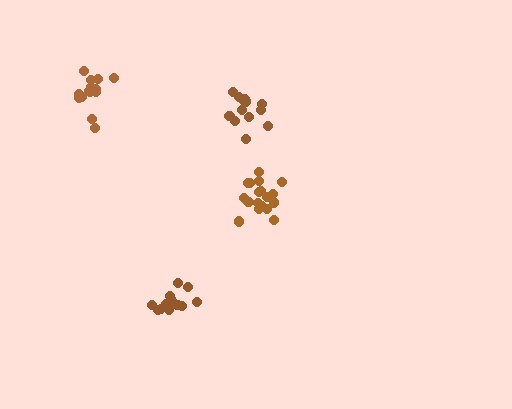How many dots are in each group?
Group 1: 15 dots, Group 2: 13 dots, Group 3: 18 dots, Group 4: 15 dots (61 total).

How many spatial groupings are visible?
There are 4 spatial groupings.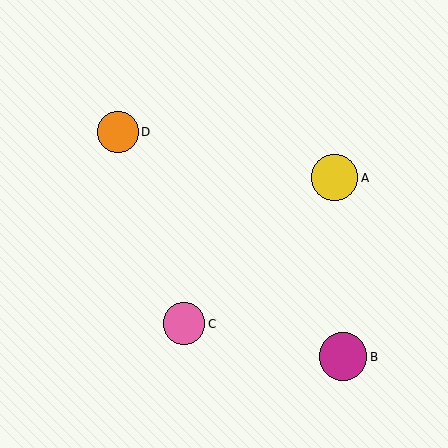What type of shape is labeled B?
Shape B is a magenta circle.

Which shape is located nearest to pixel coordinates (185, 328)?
The pink circle (labeled C) at (184, 324) is nearest to that location.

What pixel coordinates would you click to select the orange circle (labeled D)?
Click at (118, 132) to select the orange circle D.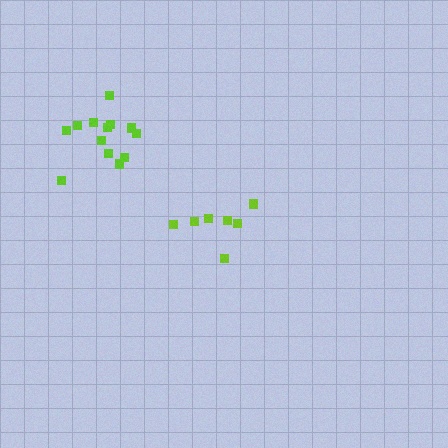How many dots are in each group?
Group 1: 8 dots, Group 2: 13 dots (21 total).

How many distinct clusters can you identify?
There are 2 distinct clusters.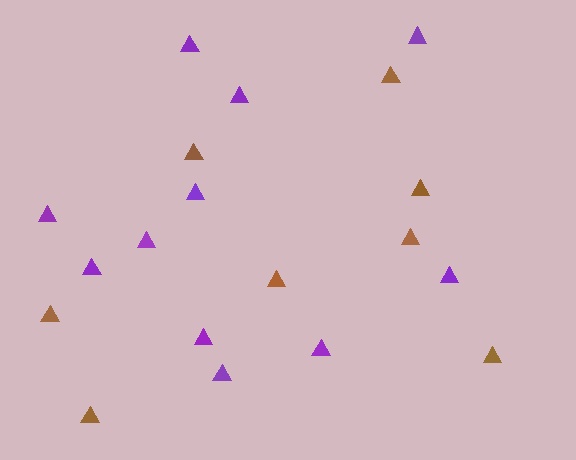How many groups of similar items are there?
There are 2 groups: one group of brown triangles (8) and one group of purple triangles (11).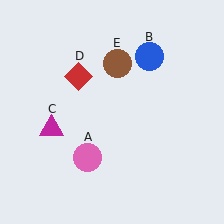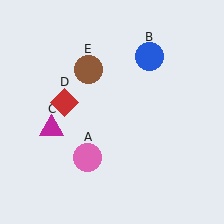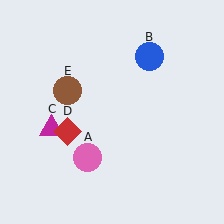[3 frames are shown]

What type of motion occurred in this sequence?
The red diamond (object D), brown circle (object E) rotated counterclockwise around the center of the scene.